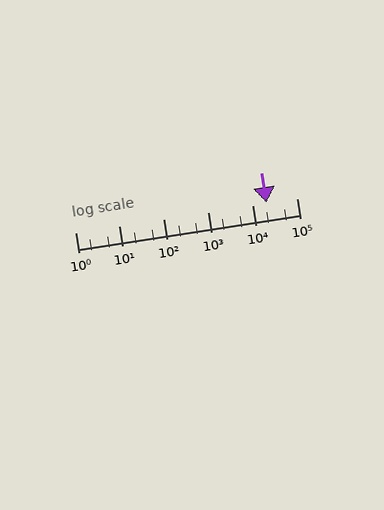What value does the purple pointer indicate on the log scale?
The pointer indicates approximately 21000.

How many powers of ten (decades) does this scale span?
The scale spans 5 decades, from 1 to 100000.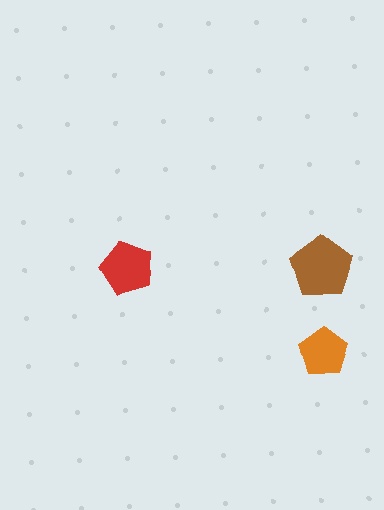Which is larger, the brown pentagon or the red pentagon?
The brown one.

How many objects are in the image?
There are 3 objects in the image.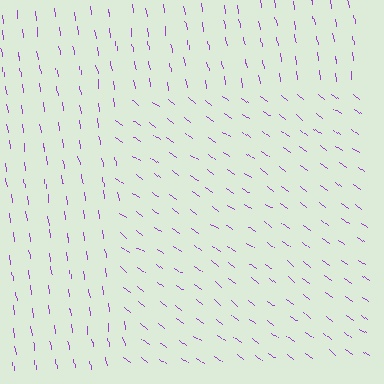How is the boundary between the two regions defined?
The boundary is defined purely by a change in line orientation (approximately 45 degrees difference). All lines are the same color and thickness.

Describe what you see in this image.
The image is filled with small purple line segments. A rectangle region in the image has lines oriented differently from the surrounding lines, creating a visible texture boundary.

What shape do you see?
I see a rectangle.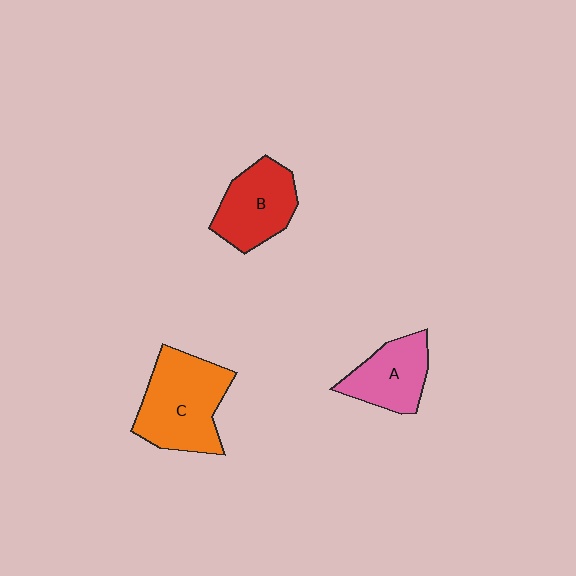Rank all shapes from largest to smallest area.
From largest to smallest: C (orange), B (red), A (pink).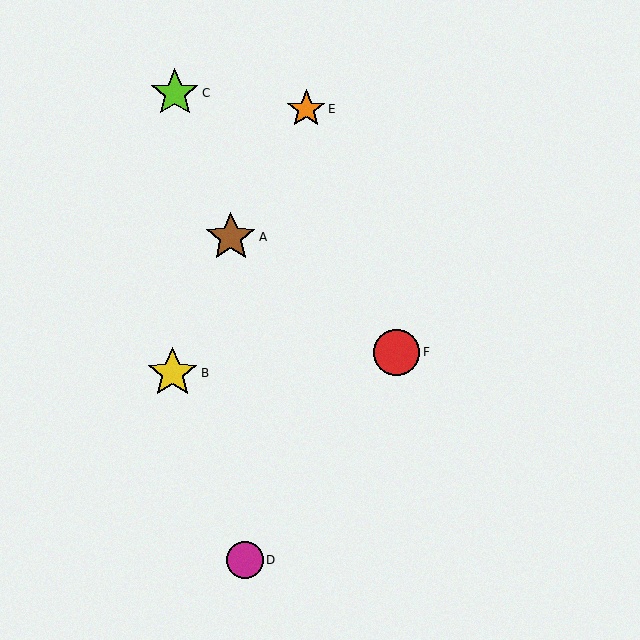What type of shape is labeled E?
Shape E is an orange star.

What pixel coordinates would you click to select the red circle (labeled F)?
Click at (397, 352) to select the red circle F.